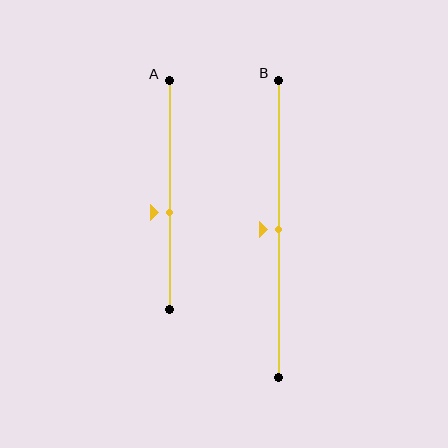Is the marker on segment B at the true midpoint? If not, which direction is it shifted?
Yes, the marker on segment B is at the true midpoint.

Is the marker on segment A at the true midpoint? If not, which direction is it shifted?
No, the marker on segment A is shifted downward by about 8% of the segment length.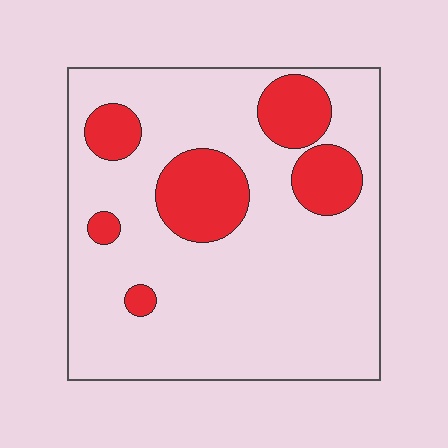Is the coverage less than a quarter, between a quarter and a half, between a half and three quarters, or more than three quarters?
Less than a quarter.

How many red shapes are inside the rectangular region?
6.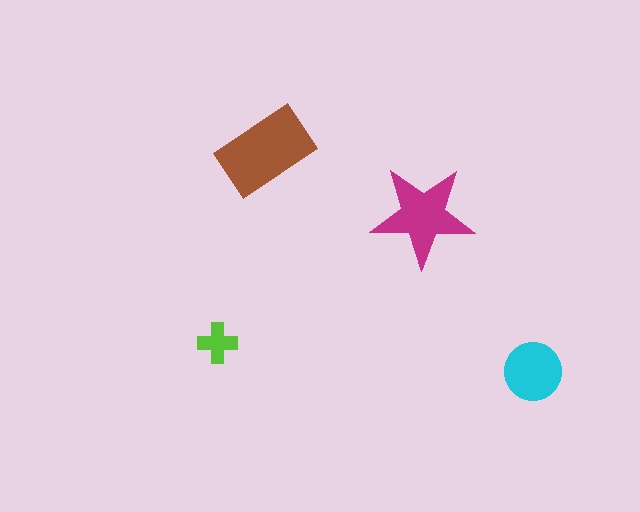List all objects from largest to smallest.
The brown rectangle, the magenta star, the cyan circle, the lime cross.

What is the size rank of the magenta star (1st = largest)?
2nd.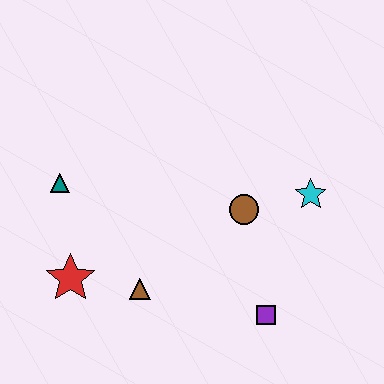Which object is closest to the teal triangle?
The red star is closest to the teal triangle.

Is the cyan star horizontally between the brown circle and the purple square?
No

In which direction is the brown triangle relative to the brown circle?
The brown triangle is to the left of the brown circle.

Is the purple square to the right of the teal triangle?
Yes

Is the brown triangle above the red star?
No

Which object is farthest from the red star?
The cyan star is farthest from the red star.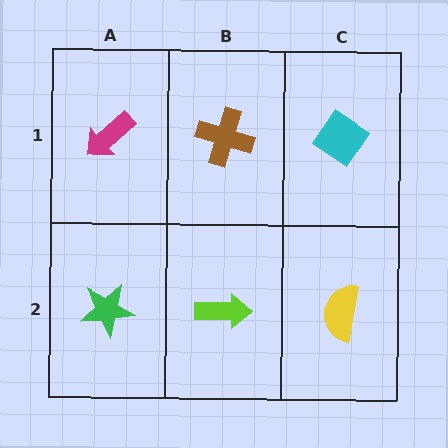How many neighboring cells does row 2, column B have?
3.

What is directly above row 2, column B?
A brown cross.